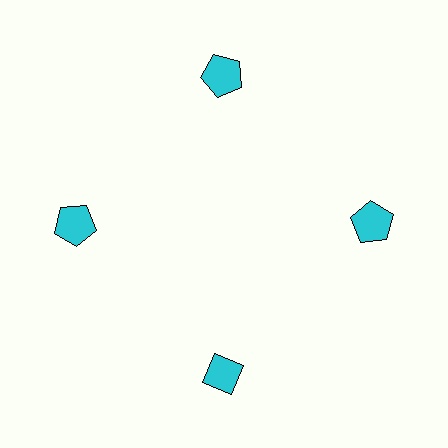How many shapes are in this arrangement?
There are 4 shapes arranged in a ring pattern.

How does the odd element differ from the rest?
It has a different shape: diamond instead of pentagon.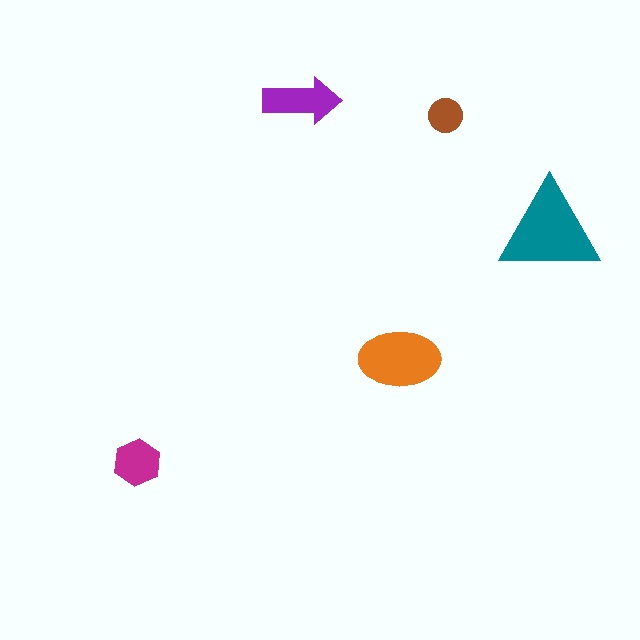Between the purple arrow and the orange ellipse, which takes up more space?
The orange ellipse.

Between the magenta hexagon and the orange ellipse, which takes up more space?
The orange ellipse.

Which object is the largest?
The teal triangle.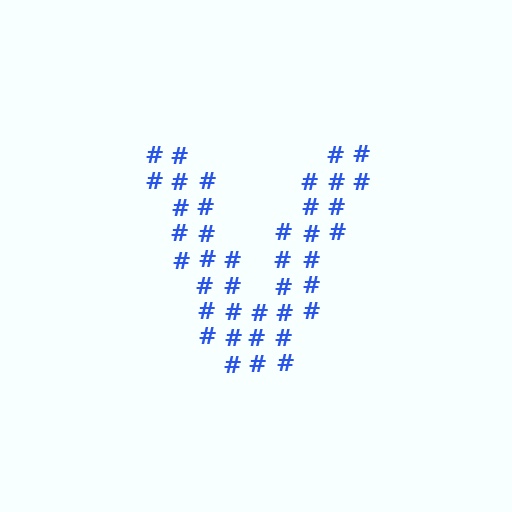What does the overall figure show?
The overall figure shows the letter V.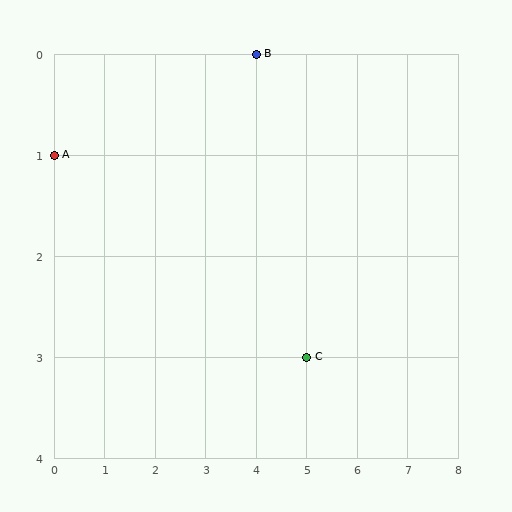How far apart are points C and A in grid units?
Points C and A are 5 columns and 2 rows apart (about 5.4 grid units diagonally).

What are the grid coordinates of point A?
Point A is at grid coordinates (0, 1).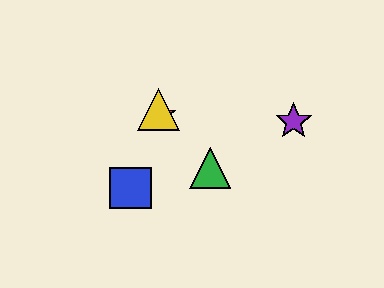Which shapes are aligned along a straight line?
The red star, the green triangle, the yellow triangle are aligned along a straight line.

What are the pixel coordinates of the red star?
The red star is at (163, 115).